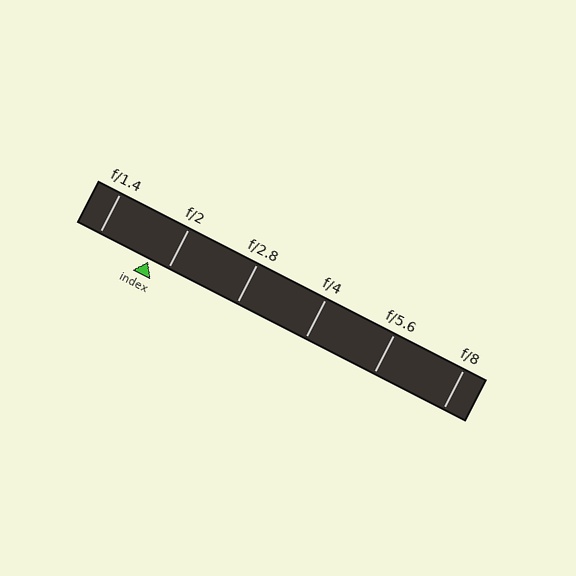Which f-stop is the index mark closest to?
The index mark is closest to f/2.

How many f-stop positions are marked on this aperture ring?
There are 6 f-stop positions marked.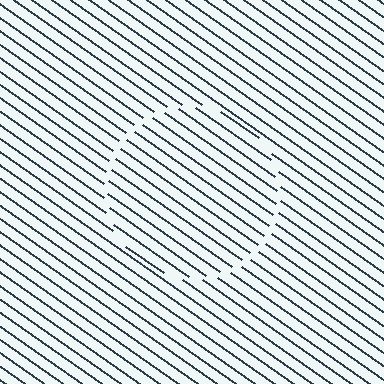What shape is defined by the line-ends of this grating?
An illusory circle. The interior of the shape contains the same grating, shifted by half a period — the contour is defined by the phase discontinuity where line-ends from the inner and outer gratings abut.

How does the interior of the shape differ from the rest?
The interior of the shape contains the same grating, shifted by half a period — the contour is defined by the phase discontinuity where line-ends from the inner and outer gratings abut.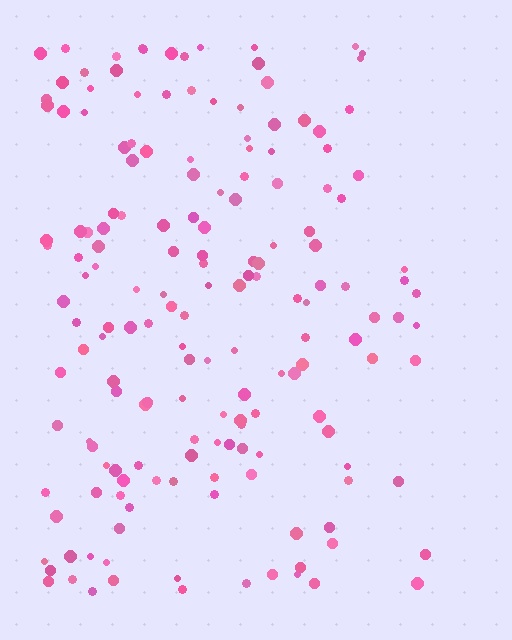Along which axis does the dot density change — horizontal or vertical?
Horizontal.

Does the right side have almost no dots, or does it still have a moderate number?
Still a moderate number, just noticeably fewer than the left.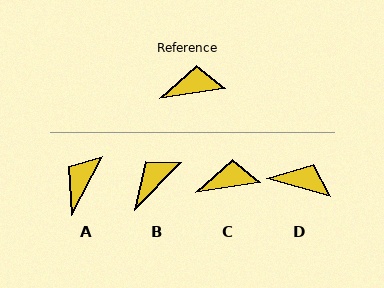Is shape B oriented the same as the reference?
No, it is off by about 37 degrees.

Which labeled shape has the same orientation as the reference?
C.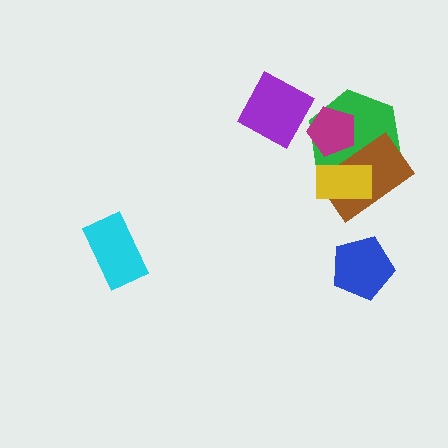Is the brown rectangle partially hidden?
Yes, it is partially covered by another shape.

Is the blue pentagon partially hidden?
No, no other shape covers it.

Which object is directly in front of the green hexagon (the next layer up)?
The brown rectangle is directly in front of the green hexagon.